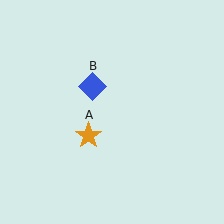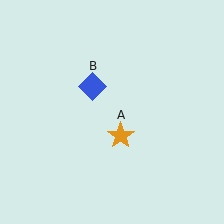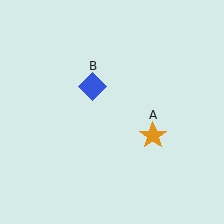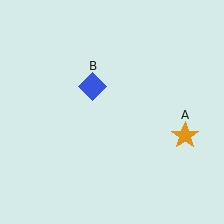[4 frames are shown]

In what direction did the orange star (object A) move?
The orange star (object A) moved right.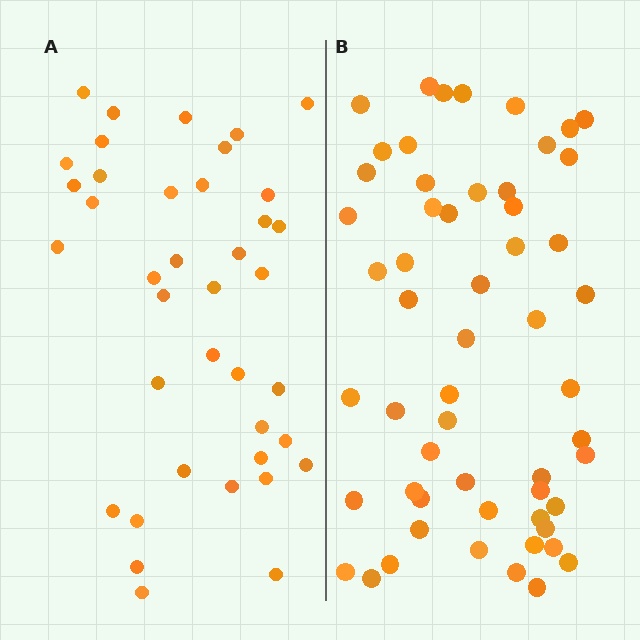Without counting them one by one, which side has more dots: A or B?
Region B (the right region) has more dots.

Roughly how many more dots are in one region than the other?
Region B has approximately 15 more dots than region A.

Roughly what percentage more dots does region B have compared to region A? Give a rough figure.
About 45% more.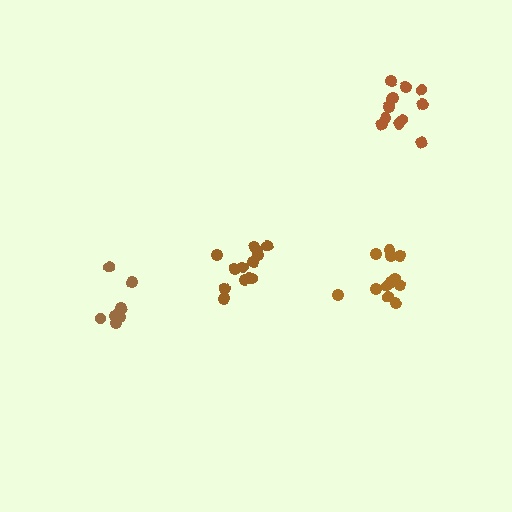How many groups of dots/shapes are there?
There are 4 groups.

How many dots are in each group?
Group 1: 13 dots, Group 2: 12 dots, Group 3: 12 dots, Group 4: 9 dots (46 total).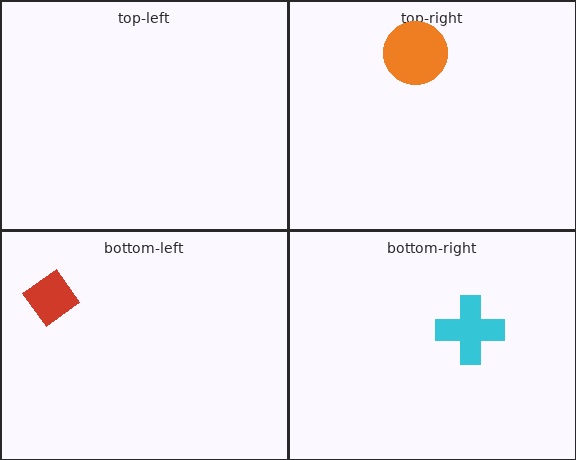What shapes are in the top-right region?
The orange circle.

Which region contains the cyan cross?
The bottom-right region.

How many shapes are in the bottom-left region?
1.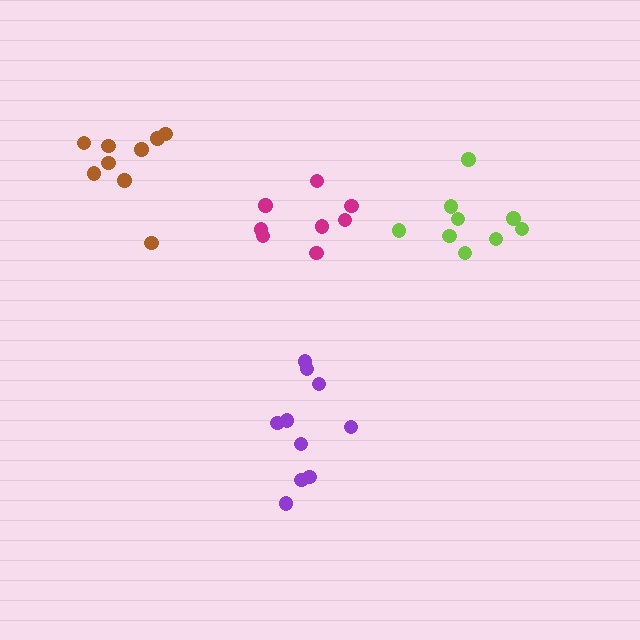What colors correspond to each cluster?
The clusters are colored: magenta, lime, purple, brown.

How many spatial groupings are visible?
There are 4 spatial groupings.